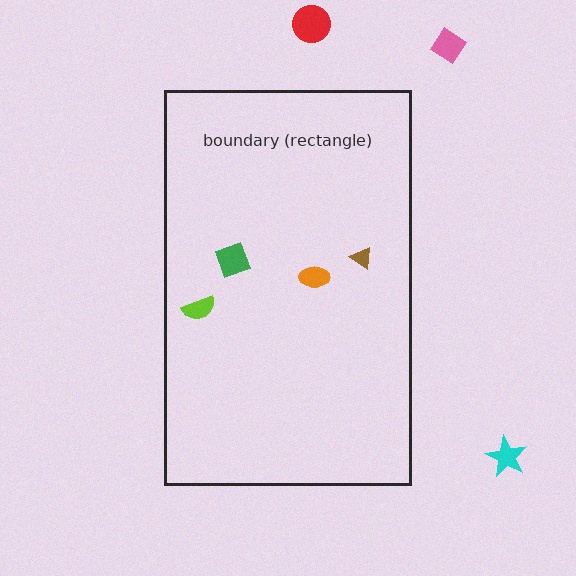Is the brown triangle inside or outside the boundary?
Inside.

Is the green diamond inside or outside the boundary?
Inside.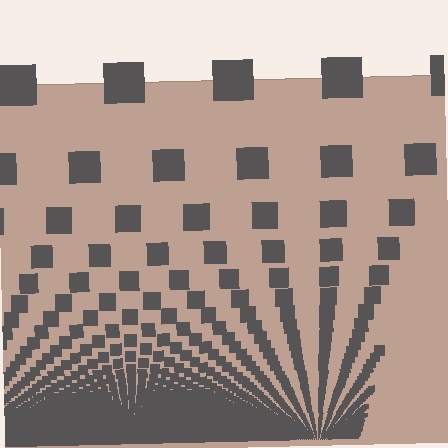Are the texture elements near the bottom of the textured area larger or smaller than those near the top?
Smaller. The gradient is inverted — elements near the bottom are smaller and denser.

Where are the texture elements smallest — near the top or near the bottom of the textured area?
Near the bottom.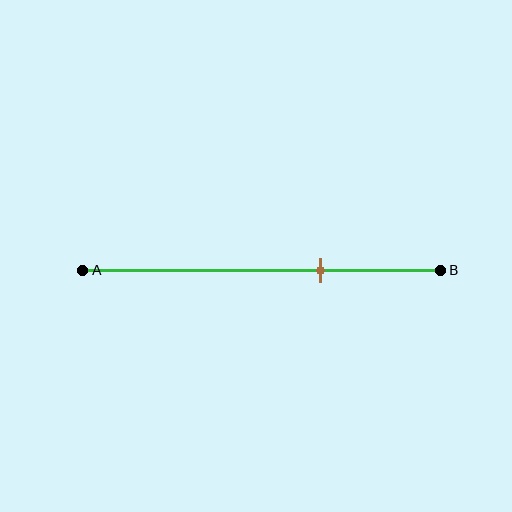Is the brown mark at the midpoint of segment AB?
No, the mark is at about 65% from A, not at the 50% midpoint.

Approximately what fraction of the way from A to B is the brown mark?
The brown mark is approximately 65% of the way from A to B.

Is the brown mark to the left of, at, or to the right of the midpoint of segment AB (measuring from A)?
The brown mark is to the right of the midpoint of segment AB.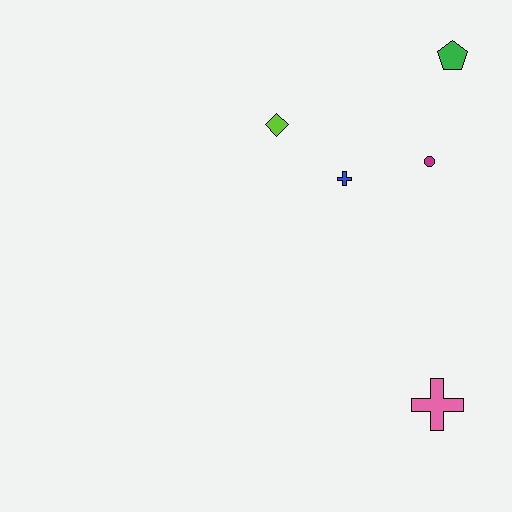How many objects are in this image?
There are 5 objects.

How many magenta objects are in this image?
There is 1 magenta object.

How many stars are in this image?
There are no stars.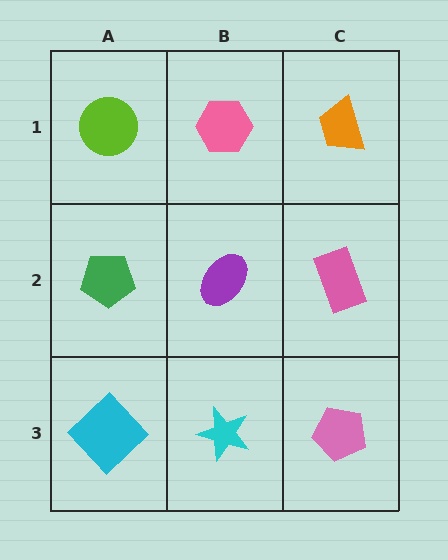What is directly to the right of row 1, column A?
A pink hexagon.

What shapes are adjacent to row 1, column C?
A pink rectangle (row 2, column C), a pink hexagon (row 1, column B).